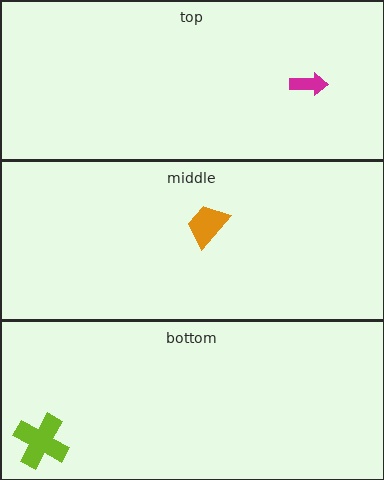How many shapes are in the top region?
1.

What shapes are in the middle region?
The orange trapezoid.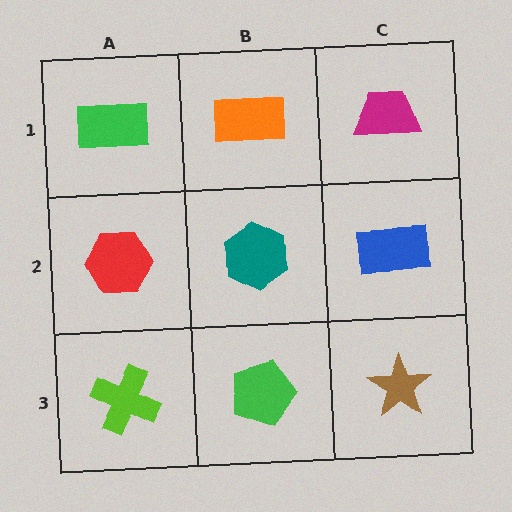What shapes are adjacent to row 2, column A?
A green rectangle (row 1, column A), a lime cross (row 3, column A), a teal hexagon (row 2, column B).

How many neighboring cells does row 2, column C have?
3.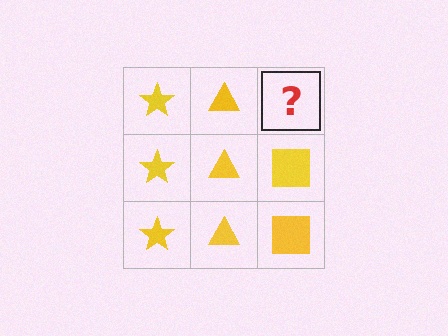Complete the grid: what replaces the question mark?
The question mark should be replaced with a yellow square.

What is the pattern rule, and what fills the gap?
The rule is that each column has a consistent shape. The gap should be filled with a yellow square.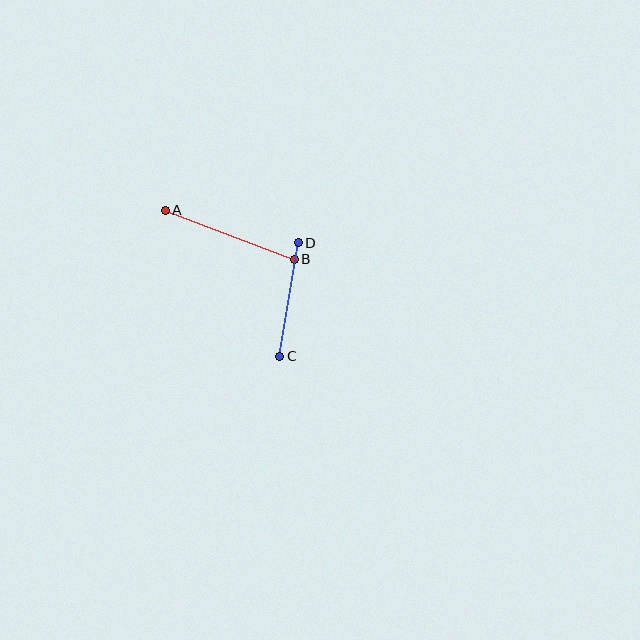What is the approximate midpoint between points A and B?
The midpoint is at approximately (230, 235) pixels.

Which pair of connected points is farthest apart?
Points A and B are farthest apart.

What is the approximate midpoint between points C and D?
The midpoint is at approximately (289, 299) pixels.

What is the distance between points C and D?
The distance is approximately 115 pixels.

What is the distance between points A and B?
The distance is approximately 138 pixels.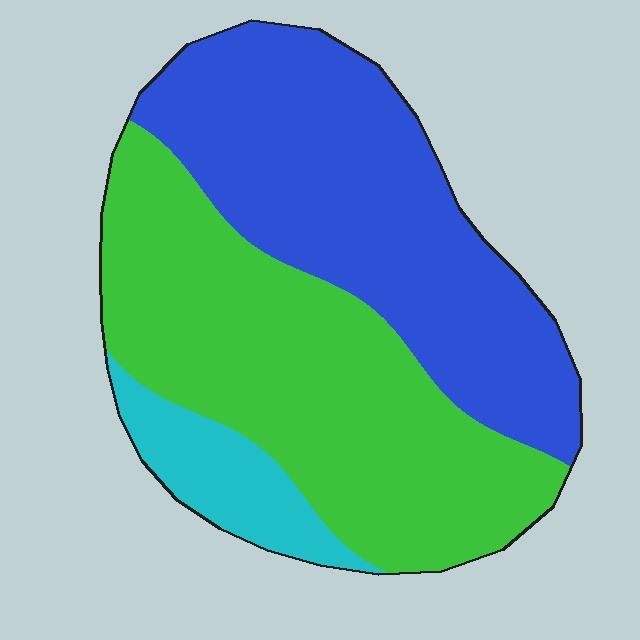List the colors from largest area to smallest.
From largest to smallest: green, blue, cyan.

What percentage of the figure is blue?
Blue takes up about two fifths (2/5) of the figure.